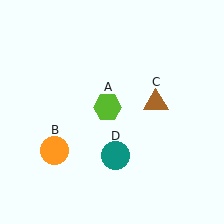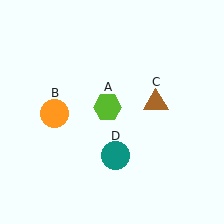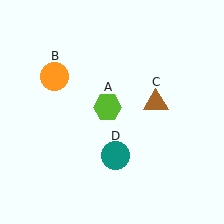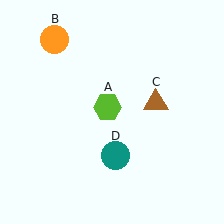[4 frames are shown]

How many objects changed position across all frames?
1 object changed position: orange circle (object B).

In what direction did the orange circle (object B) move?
The orange circle (object B) moved up.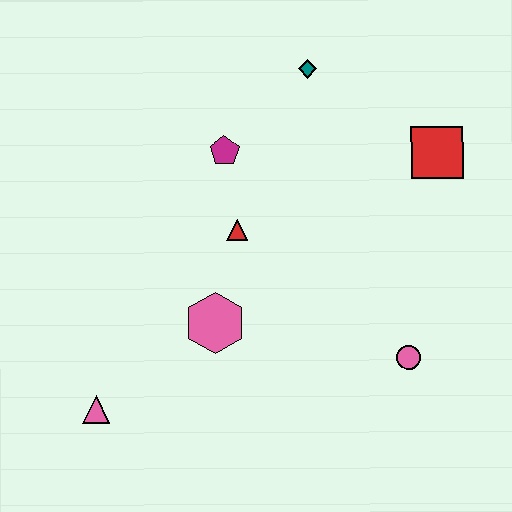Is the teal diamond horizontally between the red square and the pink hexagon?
Yes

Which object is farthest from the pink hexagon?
The red square is farthest from the pink hexagon.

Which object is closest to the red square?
The teal diamond is closest to the red square.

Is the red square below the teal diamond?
Yes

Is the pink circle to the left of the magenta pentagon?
No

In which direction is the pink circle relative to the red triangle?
The pink circle is to the right of the red triangle.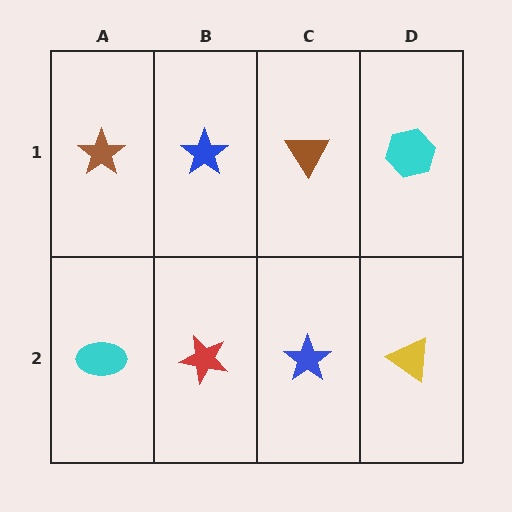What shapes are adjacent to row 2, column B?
A blue star (row 1, column B), a cyan ellipse (row 2, column A), a blue star (row 2, column C).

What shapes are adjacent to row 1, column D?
A yellow triangle (row 2, column D), a brown triangle (row 1, column C).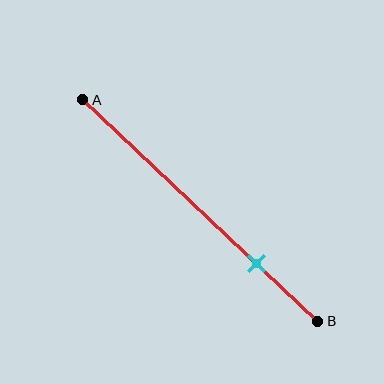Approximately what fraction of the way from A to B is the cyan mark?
The cyan mark is approximately 75% of the way from A to B.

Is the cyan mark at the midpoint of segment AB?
No, the mark is at about 75% from A, not at the 50% midpoint.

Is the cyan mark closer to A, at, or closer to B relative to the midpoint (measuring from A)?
The cyan mark is closer to point B than the midpoint of segment AB.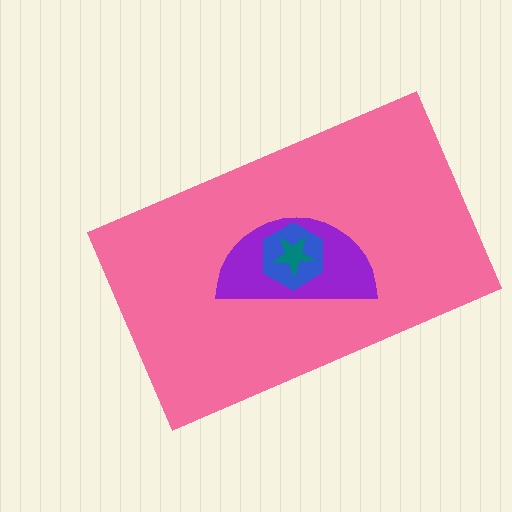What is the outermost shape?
The pink rectangle.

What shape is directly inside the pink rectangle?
The purple semicircle.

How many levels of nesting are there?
4.